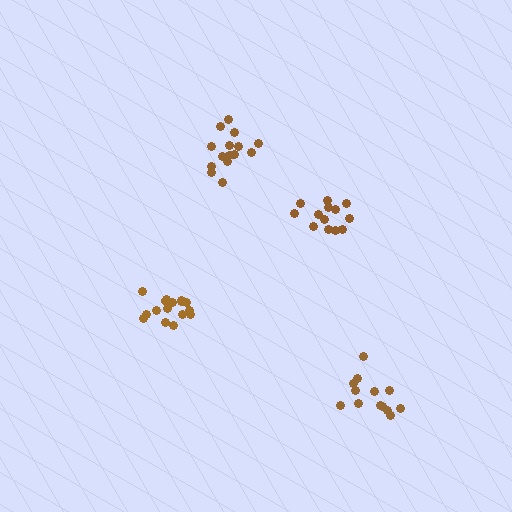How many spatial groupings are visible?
There are 4 spatial groupings.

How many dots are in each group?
Group 1: 15 dots, Group 2: 16 dots, Group 3: 13 dots, Group 4: 13 dots (57 total).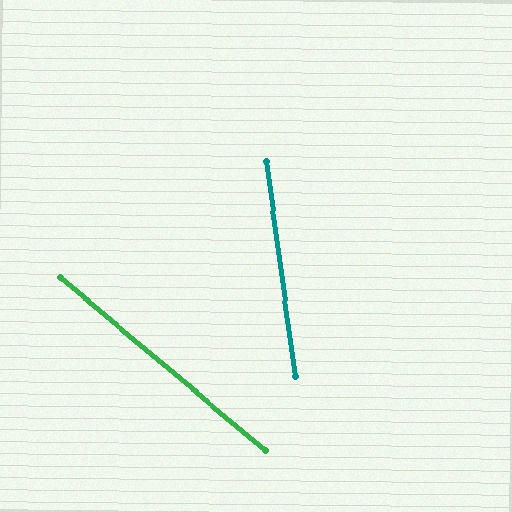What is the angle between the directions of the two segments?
Approximately 42 degrees.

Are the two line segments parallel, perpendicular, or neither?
Neither parallel nor perpendicular — they differ by about 42°.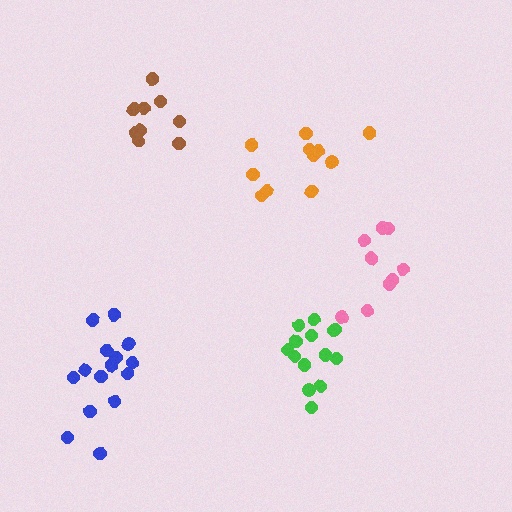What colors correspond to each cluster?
The clusters are colored: green, pink, brown, blue, orange.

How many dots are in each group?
Group 1: 14 dots, Group 2: 9 dots, Group 3: 10 dots, Group 4: 15 dots, Group 5: 11 dots (59 total).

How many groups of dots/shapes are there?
There are 5 groups.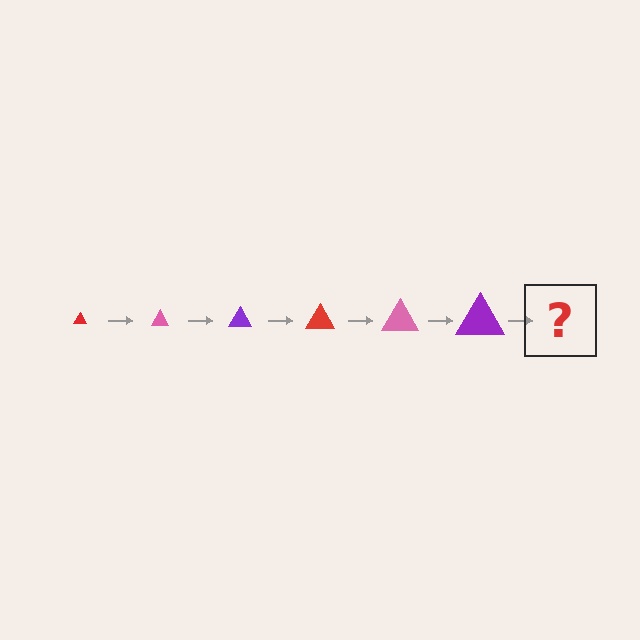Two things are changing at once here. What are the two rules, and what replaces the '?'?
The two rules are that the triangle grows larger each step and the color cycles through red, pink, and purple. The '?' should be a red triangle, larger than the previous one.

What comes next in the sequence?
The next element should be a red triangle, larger than the previous one.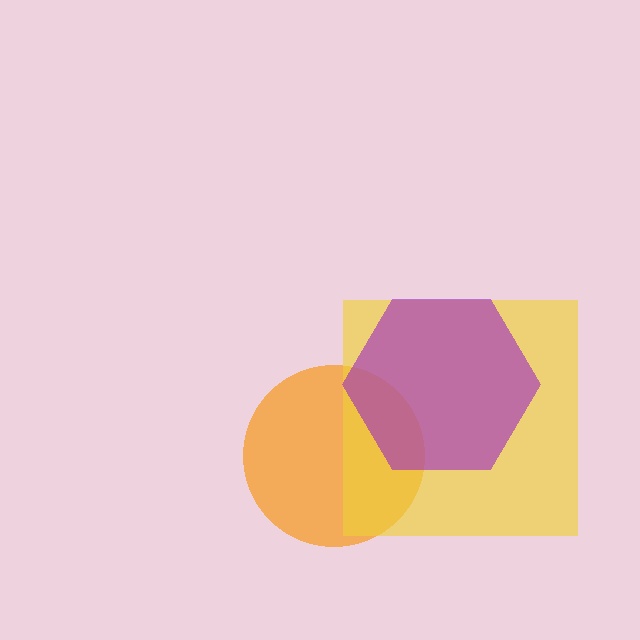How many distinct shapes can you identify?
There are 3 distinct shapes: an orange circle, a yellow square, a purple hexagon.